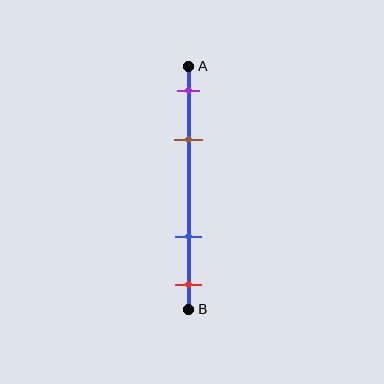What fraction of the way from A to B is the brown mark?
The brown mark is approximately 30% (0.3) of the way from A to B.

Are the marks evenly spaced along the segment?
No, the marks are not evenly spaced.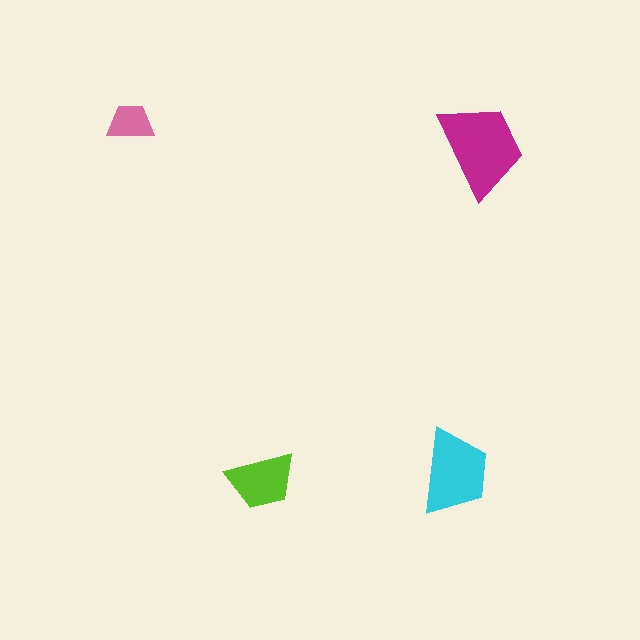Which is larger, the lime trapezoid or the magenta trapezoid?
The magenta one.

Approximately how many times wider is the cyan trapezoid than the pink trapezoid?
About 2 times wider.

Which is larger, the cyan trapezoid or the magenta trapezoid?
The magenta one.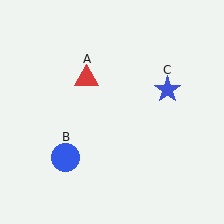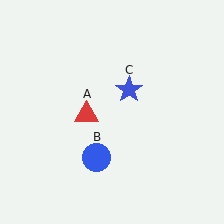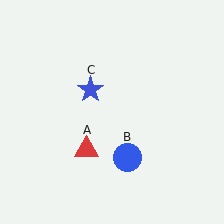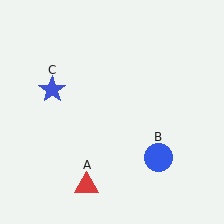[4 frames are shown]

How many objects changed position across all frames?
3 objects changed position: red triangle (object A), blue circle (object B), blue star (object C).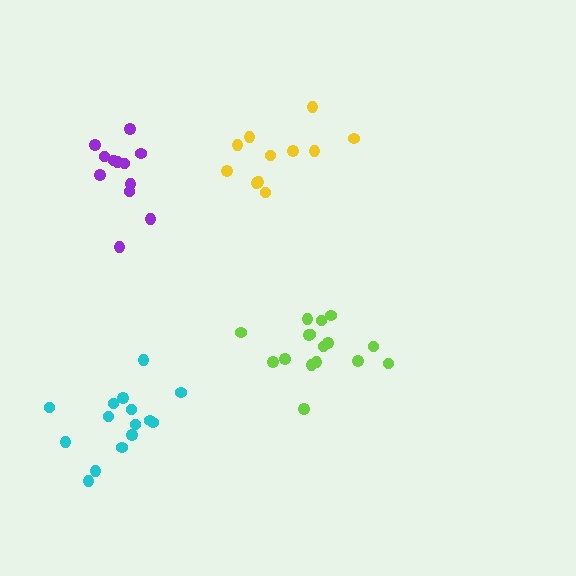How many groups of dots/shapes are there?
There are 4 groups.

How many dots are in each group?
Group 1: 15 dots, Group 2: 16 dots, Group 3: 12 dots, Group 4: 11 dots (54 total).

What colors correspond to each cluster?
The clusters are colored: cyan, lime, purple, yellow.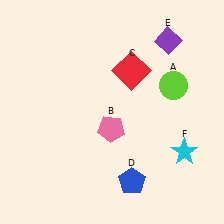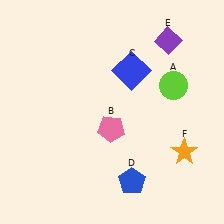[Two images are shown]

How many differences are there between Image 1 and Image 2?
There are 2 differences between the two images.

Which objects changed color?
C changed from red to blue. F changed from cyan to orange.